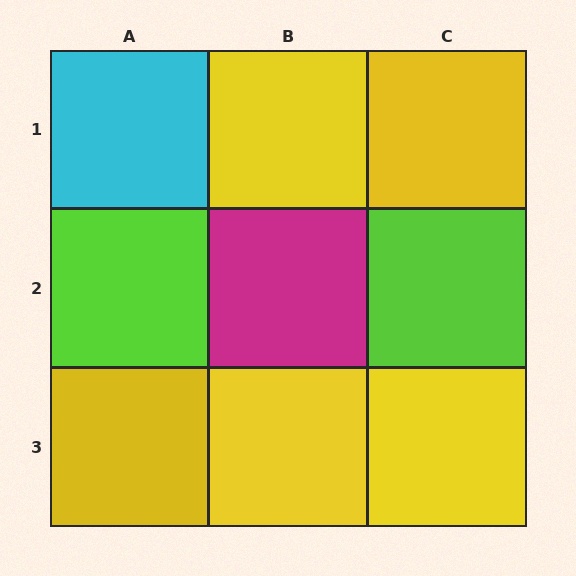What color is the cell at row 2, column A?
Lime.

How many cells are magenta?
1 cell is magenta.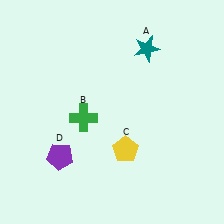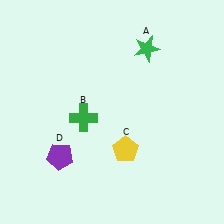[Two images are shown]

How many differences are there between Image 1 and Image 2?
There is 1 difference between the two images.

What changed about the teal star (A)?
In Image 1, A is teal. In Image 2, it changed to green.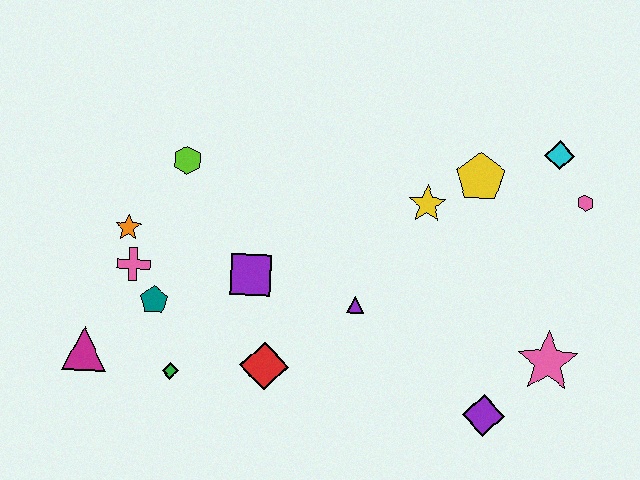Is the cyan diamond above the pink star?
Yes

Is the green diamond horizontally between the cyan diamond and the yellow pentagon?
No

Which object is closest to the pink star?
The purple diamond is closest to the pink star.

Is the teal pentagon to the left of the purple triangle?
Yes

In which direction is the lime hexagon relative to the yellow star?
The lime hexagon is to the left of the yellow star.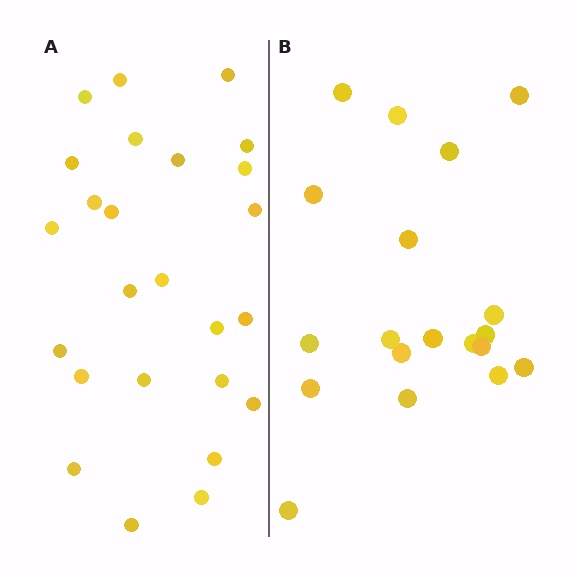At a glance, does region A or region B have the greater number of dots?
Region A (the left region) has more dots.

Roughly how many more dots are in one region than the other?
Region A has about 6 more dots than region B.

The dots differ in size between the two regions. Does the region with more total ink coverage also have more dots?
No. Region B has more total ink coverage because its dots are larger, but region A actually contains more individual dots. Total area can be misleading — the number of items is what matters here.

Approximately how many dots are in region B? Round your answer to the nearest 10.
About 20 dots. (The exact count is 19, which rounds to 20.)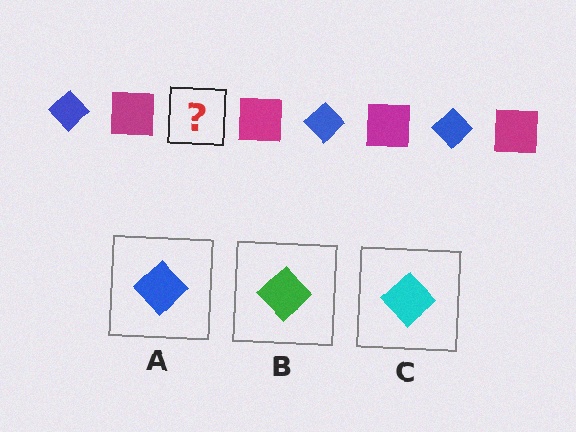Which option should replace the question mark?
Option A.